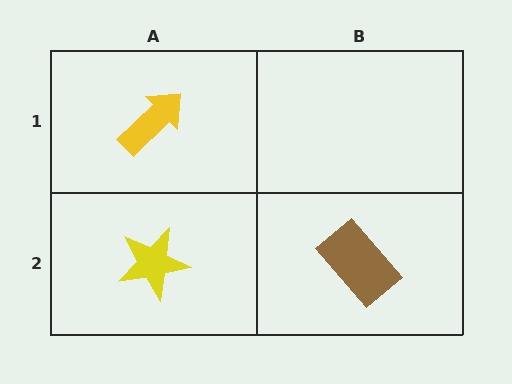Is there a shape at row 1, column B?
No, that cell is empty.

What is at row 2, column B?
A brown rectangle.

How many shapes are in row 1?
1 shape.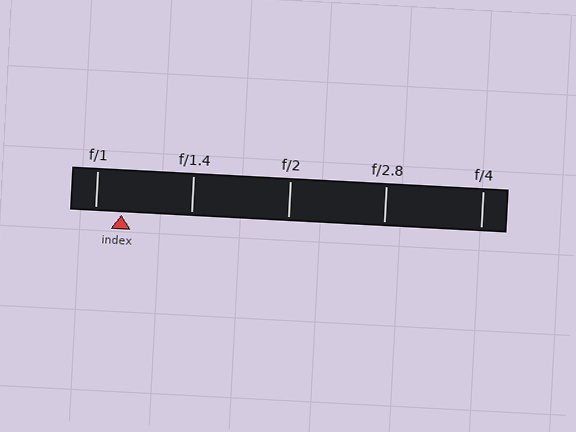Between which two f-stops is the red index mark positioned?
The index mark is between f/1 and f/1.4.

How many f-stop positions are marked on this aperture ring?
There are 5 f-stop positions marked.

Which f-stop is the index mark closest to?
The index mark is closest to f/1.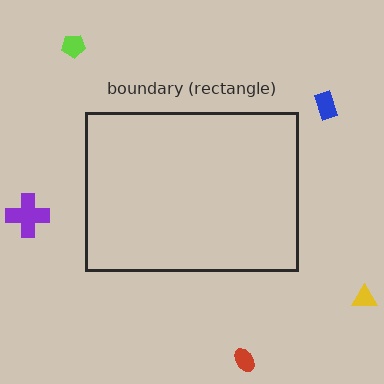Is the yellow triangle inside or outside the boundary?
Outside.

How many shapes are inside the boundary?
0 inside, 5 outside.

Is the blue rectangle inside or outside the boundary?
Outside.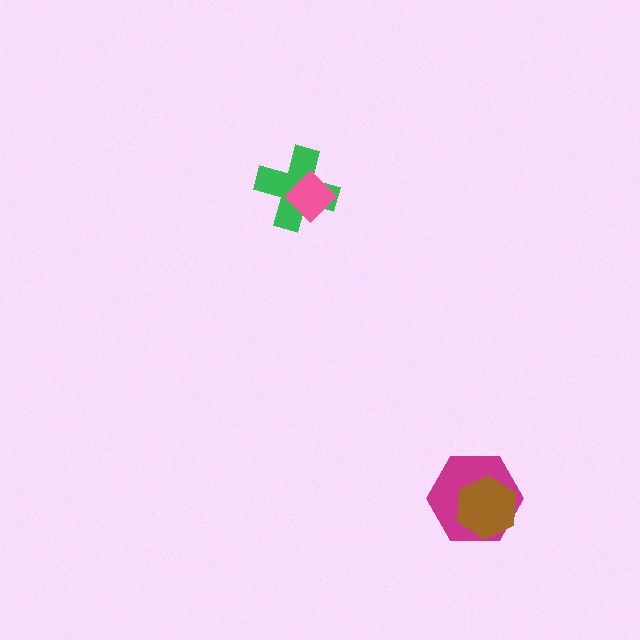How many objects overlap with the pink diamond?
1 object overlaps with the pink diamond.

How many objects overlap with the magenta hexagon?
1 object overlaps with the magenta hexagon.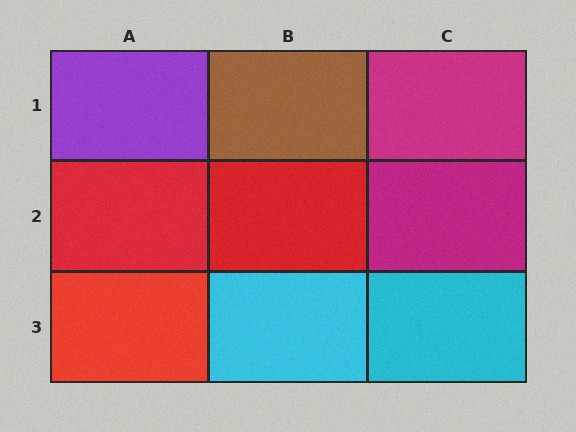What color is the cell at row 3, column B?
Cyan.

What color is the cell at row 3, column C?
Cyan.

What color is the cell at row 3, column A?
Red.